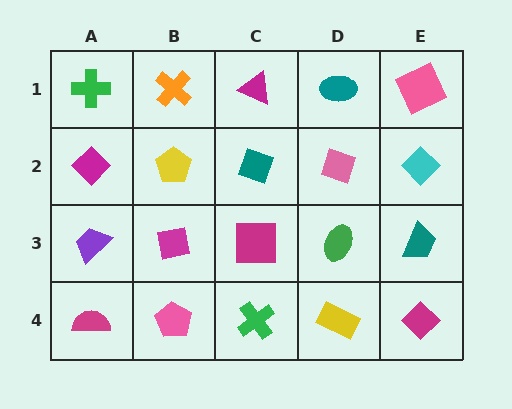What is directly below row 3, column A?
A magenta semicircle.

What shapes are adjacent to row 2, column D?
A teal ellipse (row 1, column D), a green ellipse (row 3, column D), a teal diamond (row 2, column C), a cyan diamond (row 2, column E).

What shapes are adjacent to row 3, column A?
A magenta diamond (row 2, column A), a magenta semicircle (row 4, column A), a magenta square (row 3, column B).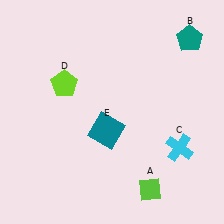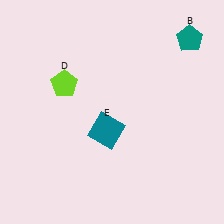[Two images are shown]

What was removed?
The cyan cross (C), the lime diamond (A) were removed in Image 2.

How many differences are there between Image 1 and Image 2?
There are 2 differences between the two images.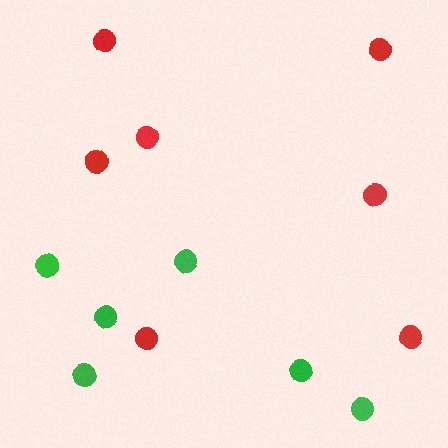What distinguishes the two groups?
There are 2 groups: one group of red circles (7) and one group of green circles (6).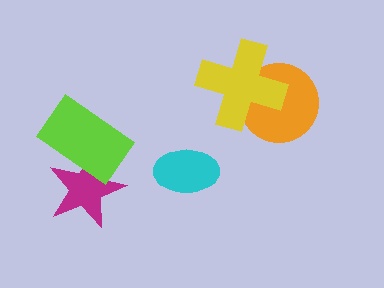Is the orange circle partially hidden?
Yes, it is partially covered by another shape.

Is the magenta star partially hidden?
Yes, it is partially covered by another shape.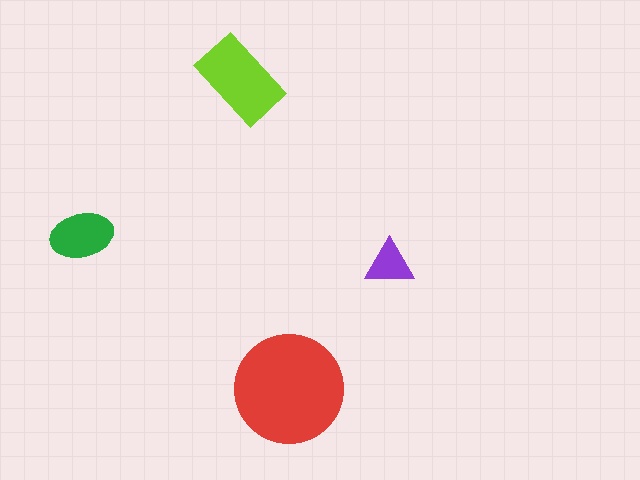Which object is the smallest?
The purple triangle.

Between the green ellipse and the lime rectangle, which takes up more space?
The lime rectangle.